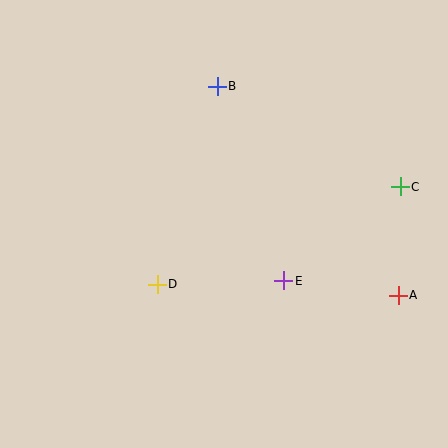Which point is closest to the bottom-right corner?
Point A is closest to the bottom-right corner.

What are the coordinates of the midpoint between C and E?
The midpoint between C and E is at (342, 234).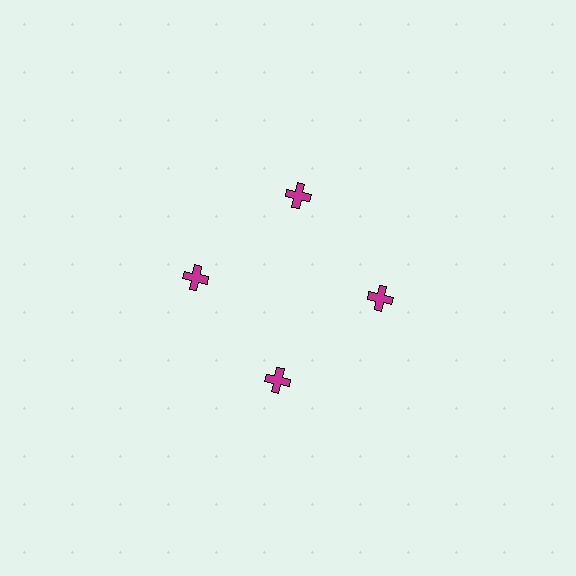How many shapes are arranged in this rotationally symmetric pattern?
There are 4 shapes, arranged in 4 groups of 1.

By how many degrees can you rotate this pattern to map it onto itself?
The pattern maps onto itself every 90 degrees of rotation.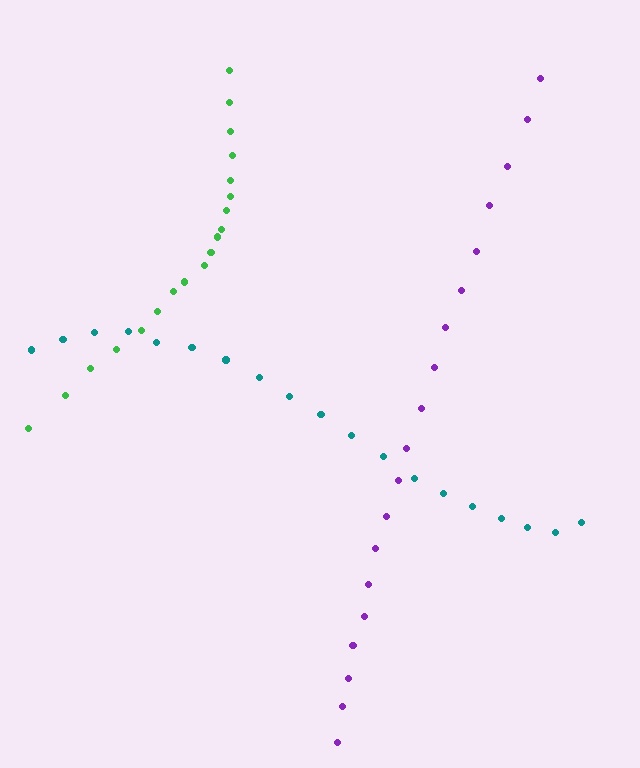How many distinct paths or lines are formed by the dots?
There are 3 distinct paths.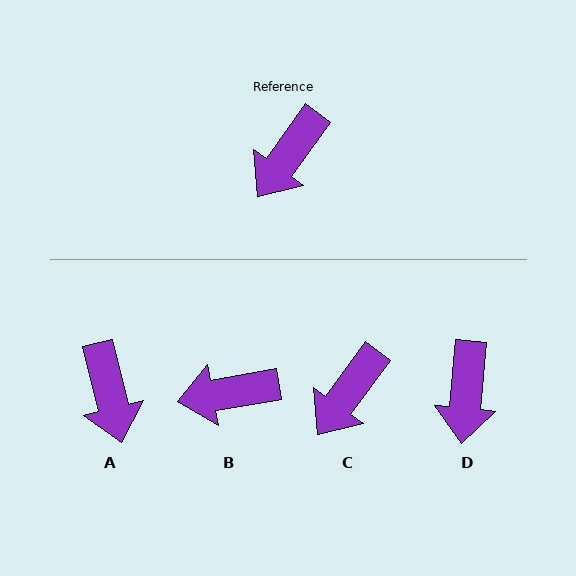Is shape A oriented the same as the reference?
No, it is off by about 50 degrees.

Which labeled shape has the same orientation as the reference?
C.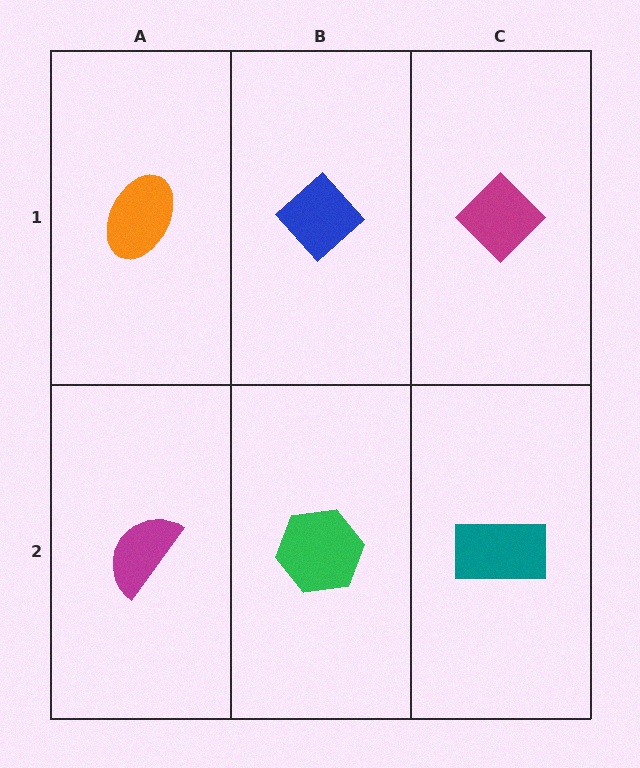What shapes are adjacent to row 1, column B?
A green hexagon (row 2, column B), an orange ellipse (row 1, column A), a magenta diamond (row 1, column C).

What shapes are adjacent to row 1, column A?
A magenta semicircle (row 2, column A), a blue diamond (row 1, column B).